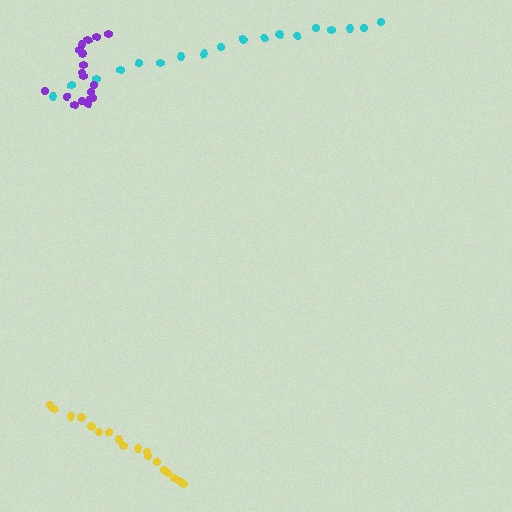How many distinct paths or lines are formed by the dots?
There are 3 distinct paths.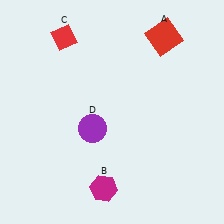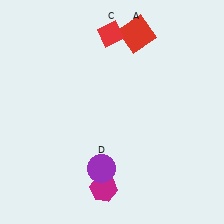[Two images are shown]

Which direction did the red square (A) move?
The red square (A) moved left.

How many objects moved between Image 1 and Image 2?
3 objects moved between the two images.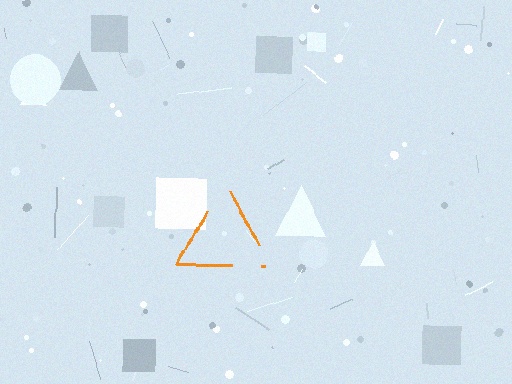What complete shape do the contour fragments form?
The contour fragments form a triangle.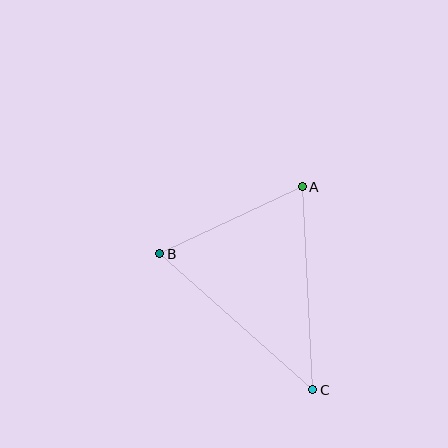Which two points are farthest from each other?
Points B and C are farthest from each other.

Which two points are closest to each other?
Points A and B are closest to each other.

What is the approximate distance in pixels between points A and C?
The distance between A and C is approximately 203 pixels.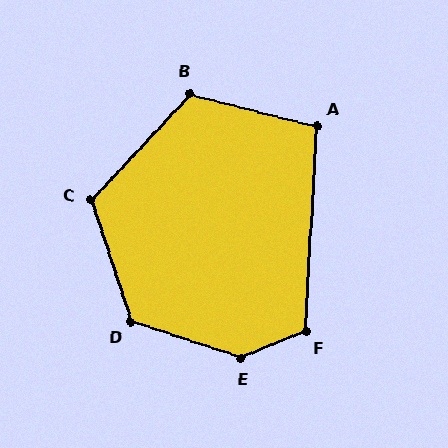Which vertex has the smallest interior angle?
A, at approximately 101 degrees.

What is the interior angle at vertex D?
Approximately 126 degrees (obtuse).